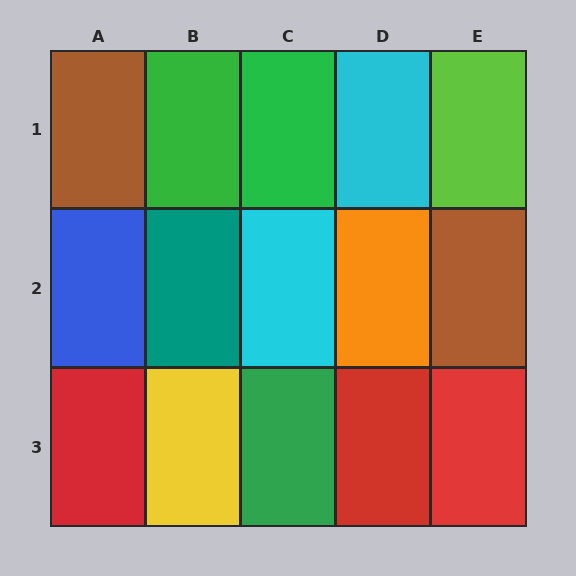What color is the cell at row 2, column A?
Blue.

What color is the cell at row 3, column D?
Red.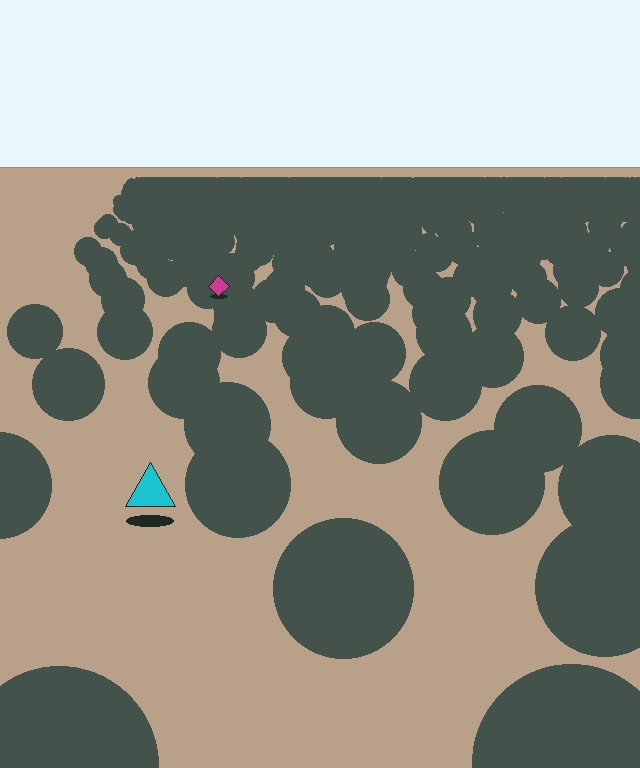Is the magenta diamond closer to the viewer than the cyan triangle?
No. The cyan triangle is closer — you can tell from the texture gradient: the ground texture is coarser near it.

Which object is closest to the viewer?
The cyan triangle is closest. The texture marks near it are larger and more spread out.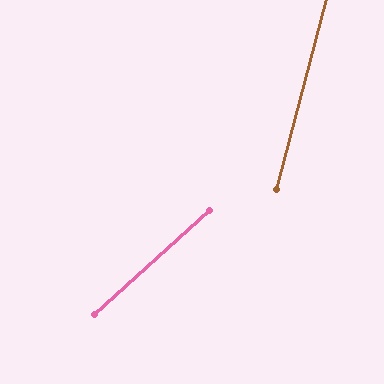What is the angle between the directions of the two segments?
Approximately 33 degrees.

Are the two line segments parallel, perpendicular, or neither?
Neither parallel nor perpendicular — they differ by about 33°.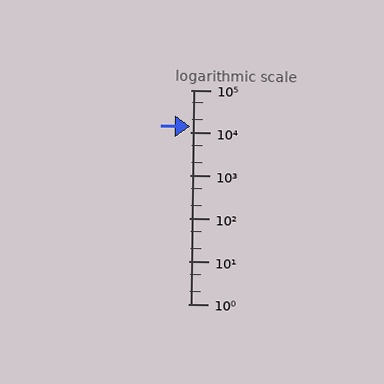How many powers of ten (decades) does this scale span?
The scale spans 5 decades, from 1 to 100000.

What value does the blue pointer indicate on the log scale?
The pointer indicates approximately 14000.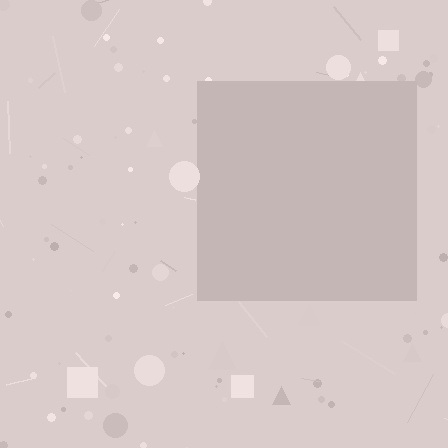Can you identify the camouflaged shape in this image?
The camouflaged shape is a square.